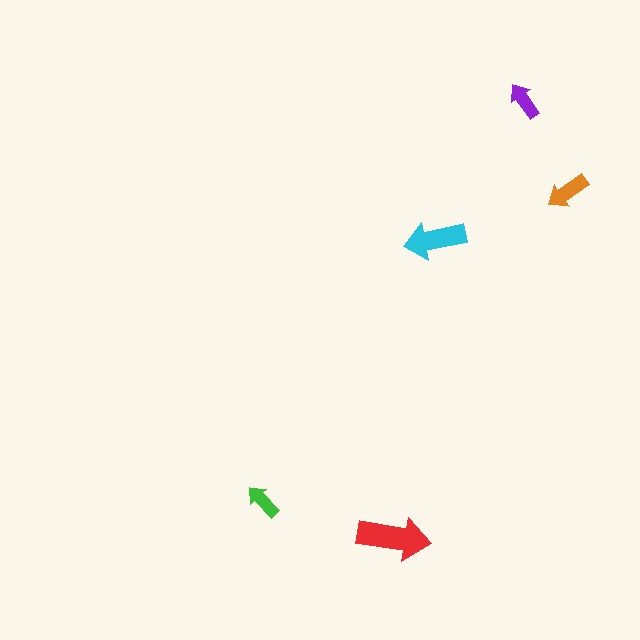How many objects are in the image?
There are 5 objects in the image.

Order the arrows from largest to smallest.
the red one, the cyan one, the orange one, the purple one, the green one.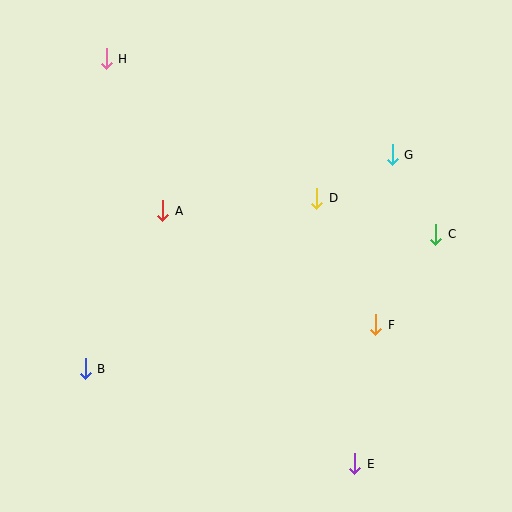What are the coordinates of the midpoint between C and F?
The midpoint between C and F is at (406, 279).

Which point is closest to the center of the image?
Point D at (317, 198) is closest to the center.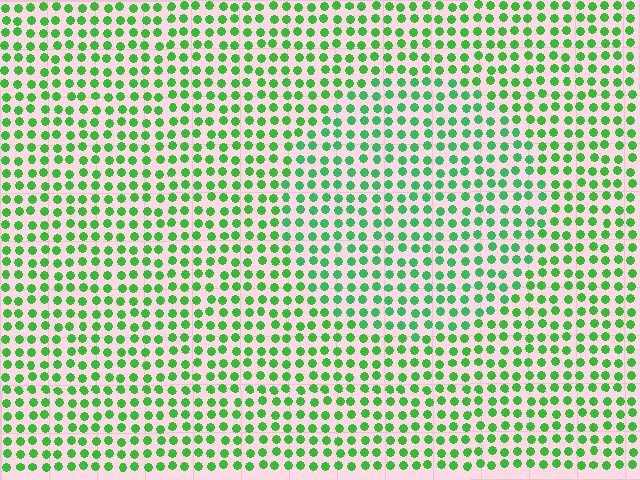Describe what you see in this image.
The image is filled with small green elements in a uniform arrangement. A circle-shaped region is visible where the elements are tinted to a slightly different hue, forming a subtle color boundary.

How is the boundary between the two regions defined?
The boundary is defined purely by a slight shift in hue (about 19 degrees). Spacing, size, and orientation are identical on both sides.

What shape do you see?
I see a circle.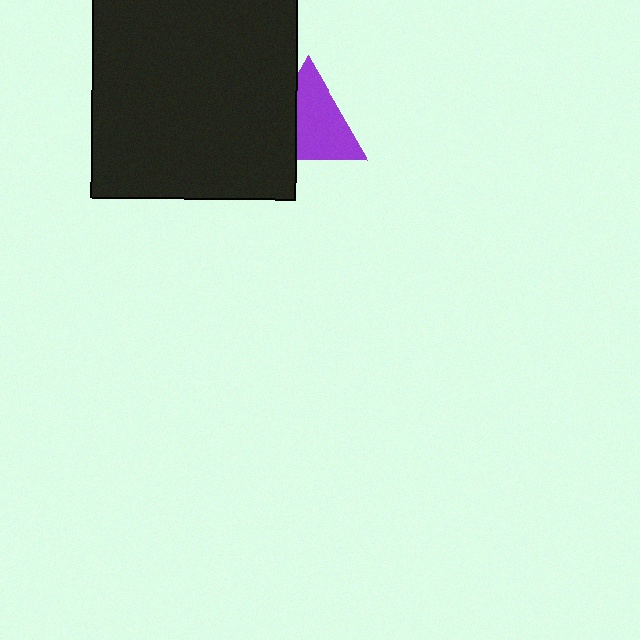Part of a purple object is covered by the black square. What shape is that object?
It is a triangle.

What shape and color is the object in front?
The object in front is a black square.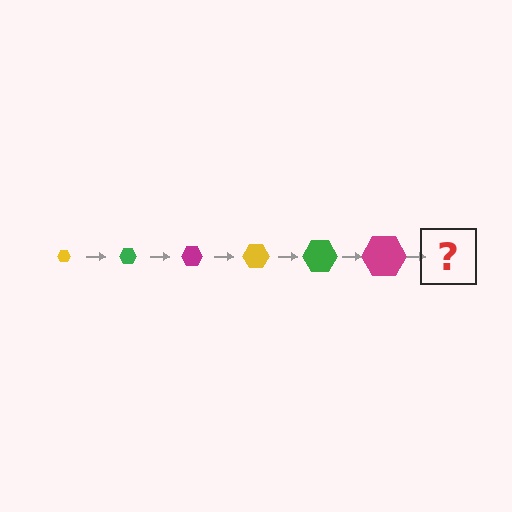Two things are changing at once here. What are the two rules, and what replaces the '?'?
The two rules are that the hexagon grows larger each step and the color cycles through yellow, green, and magenta. The '?' should be a yellow hexagon, larger than the previous one.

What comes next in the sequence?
The next element should be a yellow hexagon, larger than the previous one.